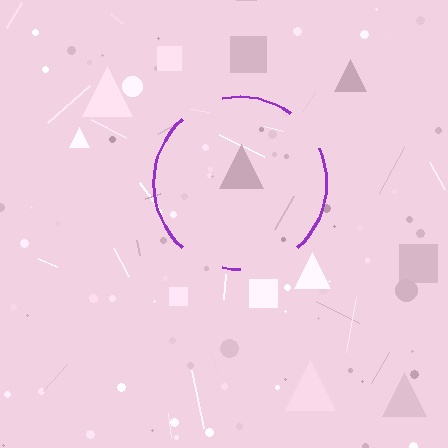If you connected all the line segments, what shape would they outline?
They would outline a circle.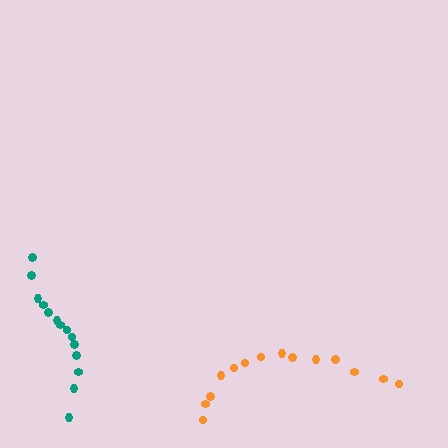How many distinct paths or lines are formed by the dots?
There are 2 distinct paths.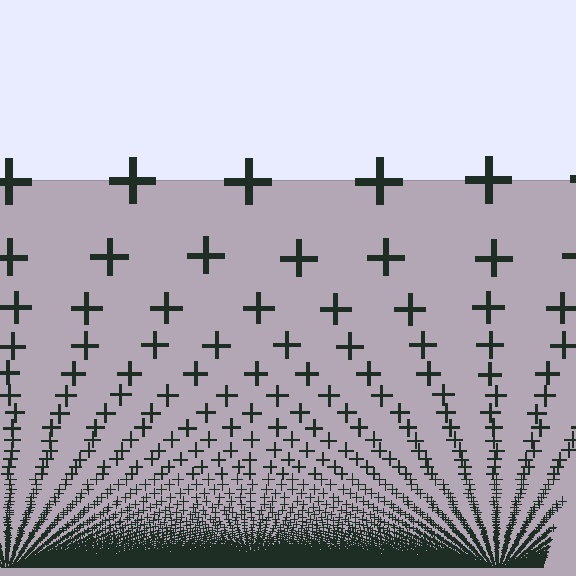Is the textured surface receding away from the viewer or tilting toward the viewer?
The surface appears to tilt toward the viewer. Texture elements get larger and sparser toward the top.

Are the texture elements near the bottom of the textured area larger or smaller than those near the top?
Smaller. The gradient is inverted — elements near the bottom are smaller and denser.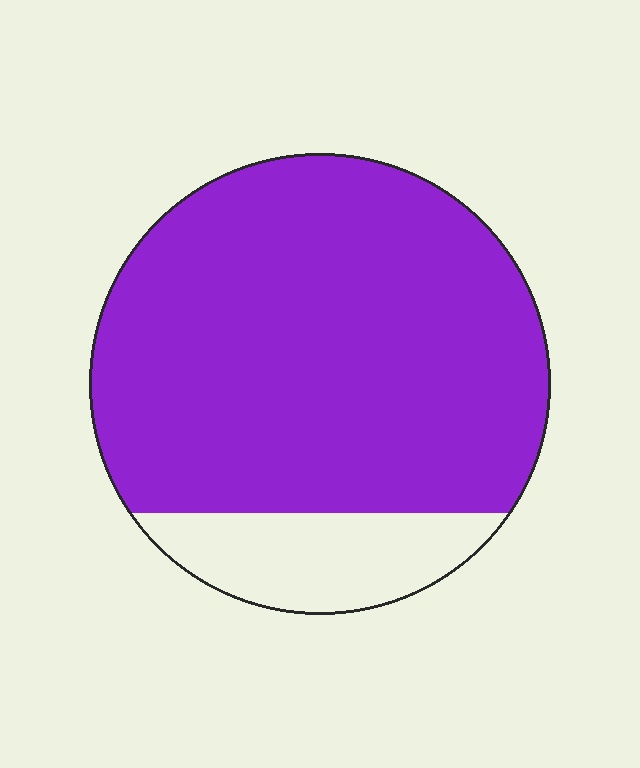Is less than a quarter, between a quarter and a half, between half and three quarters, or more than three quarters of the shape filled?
More than three quarters.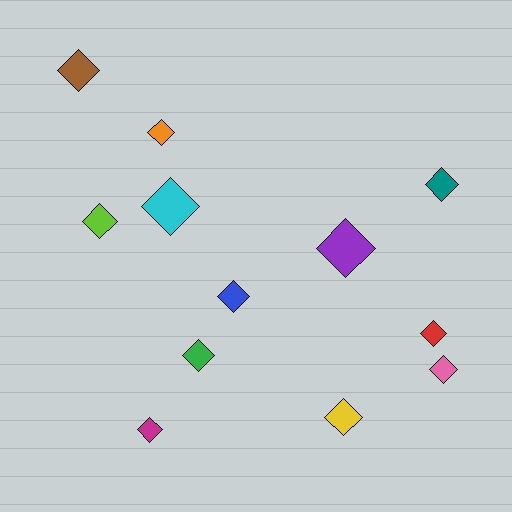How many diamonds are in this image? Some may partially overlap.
There are 12 diamonds.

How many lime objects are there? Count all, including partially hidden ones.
There is 1 lime object.